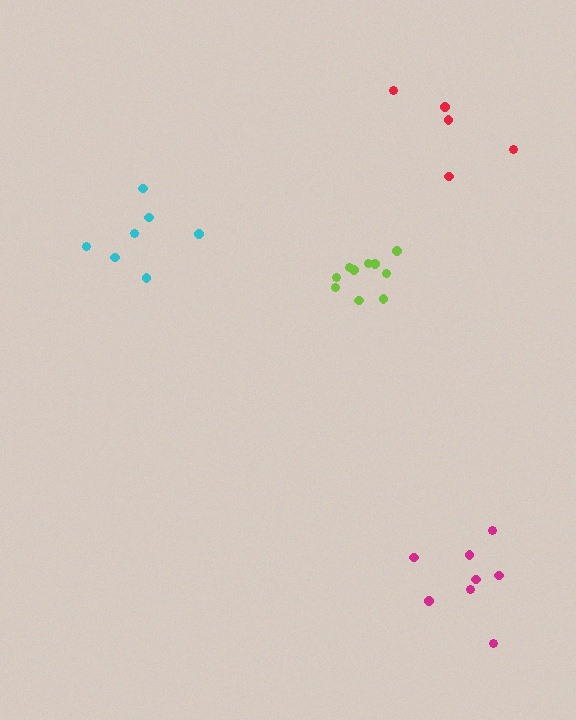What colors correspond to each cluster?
The clusters are colored: magenta, red, lime, cyan.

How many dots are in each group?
Group 1: 8 dots, Group 2: 5 dots, Group 3: 10 dots, Group 4: 7 dots (30 total).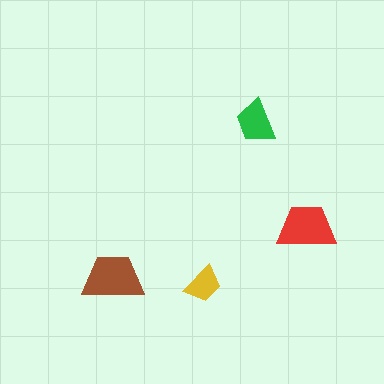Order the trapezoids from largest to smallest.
the brown one, the red one, the green one, the yellow one.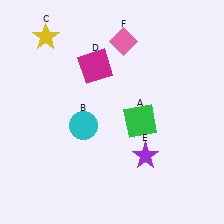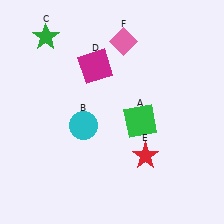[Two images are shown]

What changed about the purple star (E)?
In Image 1, E is purple. In Image 2, it changed to red.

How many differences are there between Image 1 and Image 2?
There are 2 differences between the two images.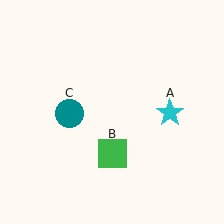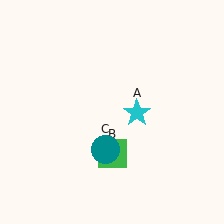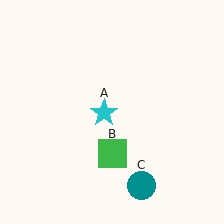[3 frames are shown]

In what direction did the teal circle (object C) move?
The teal circle (object C) moved down and to the right.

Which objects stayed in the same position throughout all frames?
Green square (object B) remained stationary.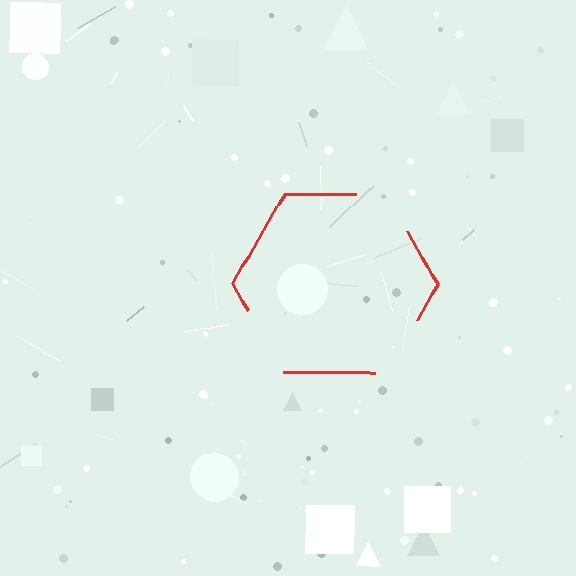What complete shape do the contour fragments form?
The contour fragments form a hexagon.